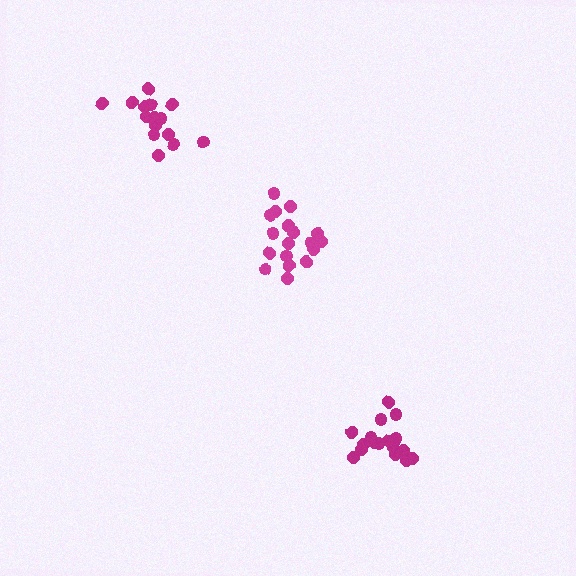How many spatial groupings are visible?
There are 3 spatial groupings.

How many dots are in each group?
Group 1: 18 dots, Group 2: 19 dots, Group 3: 15 dots (52 total).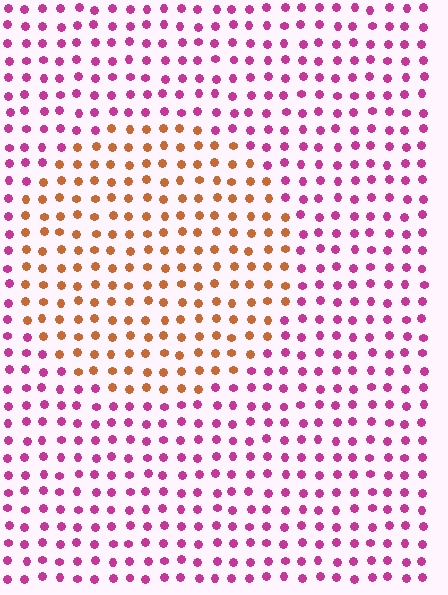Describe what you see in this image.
The image is filled with small magenta elements in a uniform arrangement. A circle-shaped region is visible where the elements are tinted to a slightly different hue, forming a subtle color boundary.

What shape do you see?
I see a circle.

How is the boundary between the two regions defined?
The boundary is defined purely by a slight shift in hue (about 64 degrees). Spacing, size, and orientation are identical on both sides.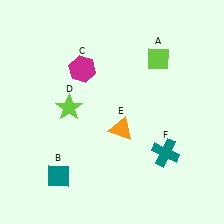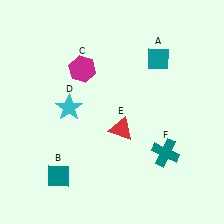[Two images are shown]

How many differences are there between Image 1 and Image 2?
There are 3 differences between the two images.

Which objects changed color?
A changed from lime to teal. D changed from lime to cyan. E changed from orange to red.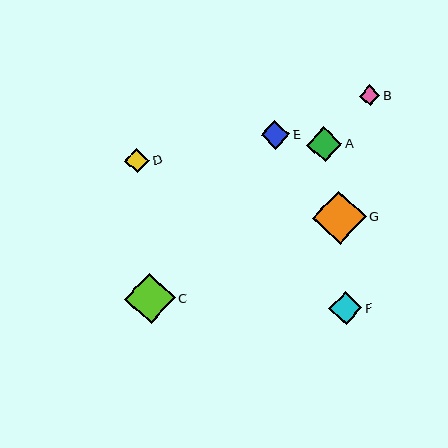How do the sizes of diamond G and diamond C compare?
Diamond G and diamond C are approximately the same size.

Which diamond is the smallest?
Diamond B is the smallest with a size of approximately 20 pixels.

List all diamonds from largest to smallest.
From largest to smallest: G, C, A, F, E, D, B.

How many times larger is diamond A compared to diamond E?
Diamond A is approximately 1.2 times the size of diamond E.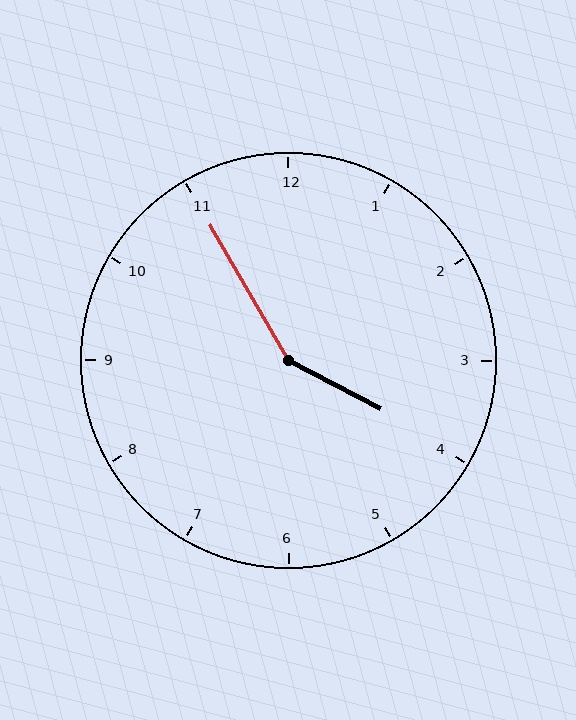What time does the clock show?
3:55.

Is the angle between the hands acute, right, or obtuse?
It is obtuse.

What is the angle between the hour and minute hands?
Approximately 148 degrees.